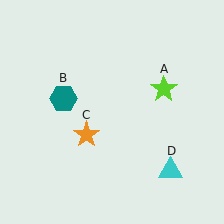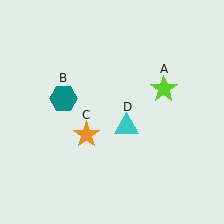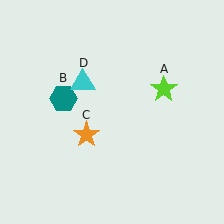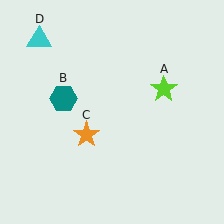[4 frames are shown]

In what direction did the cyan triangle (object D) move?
The cyan triangle (object D) moved up and to the left.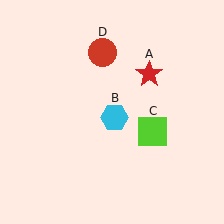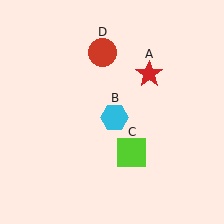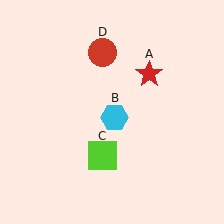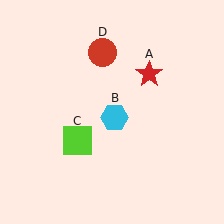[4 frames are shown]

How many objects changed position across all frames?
1 object changed position: lime square (object C).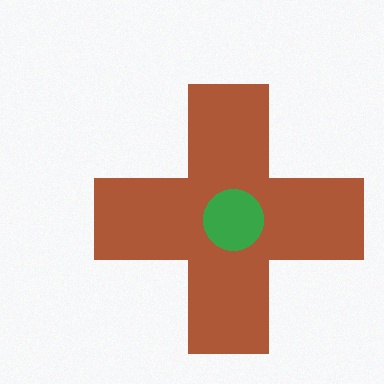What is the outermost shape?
The brown cross.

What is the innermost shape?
The green circle.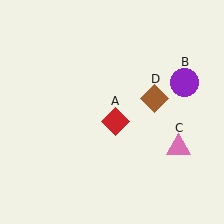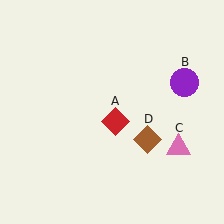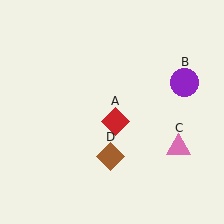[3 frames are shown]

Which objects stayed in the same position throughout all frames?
Red diamond (object A) and purple circle (object B) and pink triangle (object C) remained stationary.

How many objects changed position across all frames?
1 object changed position: brown diamond (object D).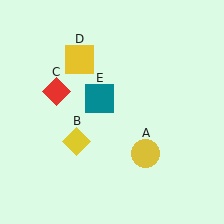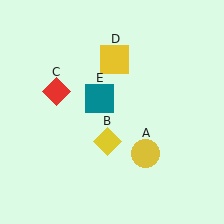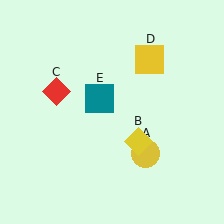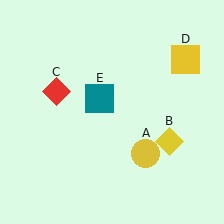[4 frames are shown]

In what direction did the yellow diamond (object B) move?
The yellow diamond (object B) moved right.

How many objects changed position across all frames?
2 objects changed position: yellow diamond (object B), yellow square (object D).